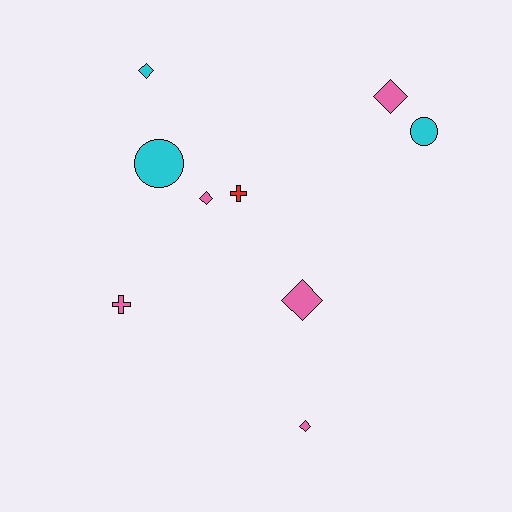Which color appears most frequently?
Pink, with 5 objects.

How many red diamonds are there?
There are no red diamonds.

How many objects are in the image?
There are 9 objects.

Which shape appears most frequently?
Diamond, with 5 objects.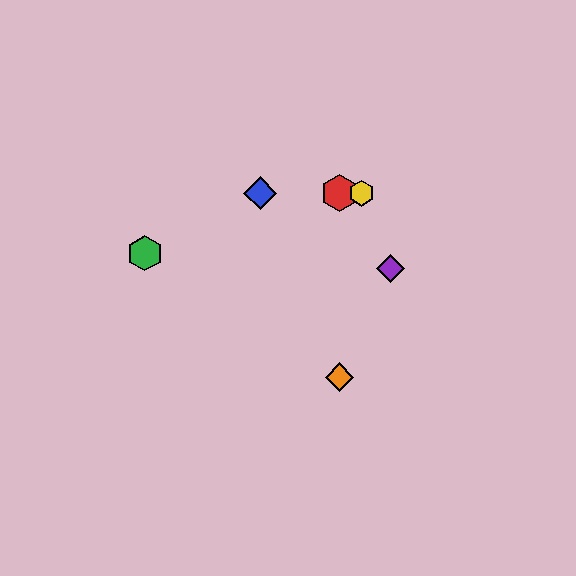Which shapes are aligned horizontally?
The red hexagon, the blue diamond, the yellow hexagon are aligned horizontally.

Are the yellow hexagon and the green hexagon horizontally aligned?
No, the yellow hexagon is at y≈193 and the green hexagon is at y≈254.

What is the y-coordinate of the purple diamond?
The purple diamond is at y≈268.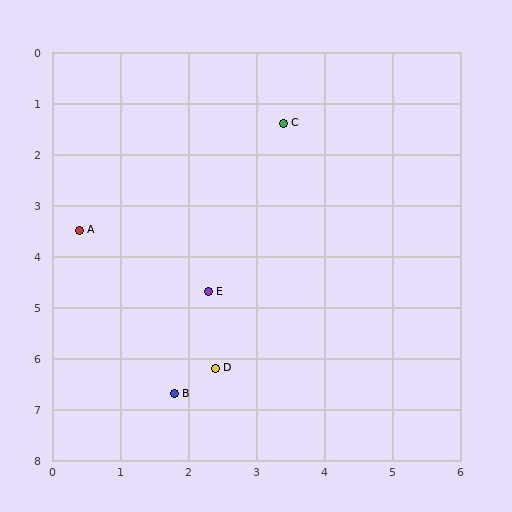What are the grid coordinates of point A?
Point A is at approximately (0.4, 3.5).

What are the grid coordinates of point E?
Point E is at approximately (2.3, 4.7).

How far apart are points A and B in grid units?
Points A and B are about 3.5 grid units apart.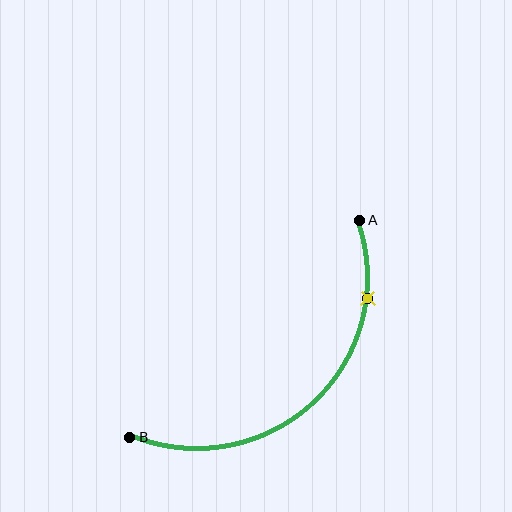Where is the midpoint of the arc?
The arc midpoint is the point on the curve farthest from the straight line joining A and B. It sits below and to the right of that line.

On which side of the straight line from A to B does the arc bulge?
The arc bulges below and to the right of the straight line connecting A and B.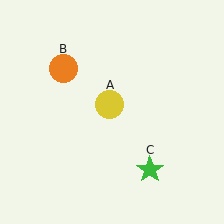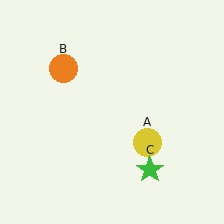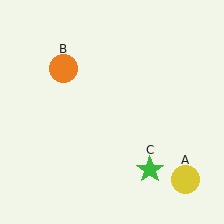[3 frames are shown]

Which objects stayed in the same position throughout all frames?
Orange circle (object B) and green star (object C) remained stationary.